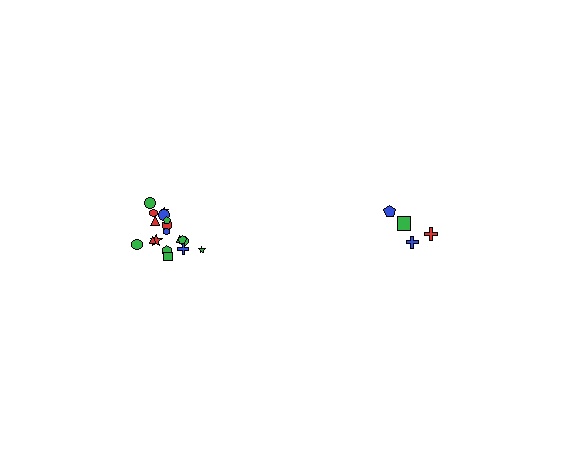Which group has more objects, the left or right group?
The left group.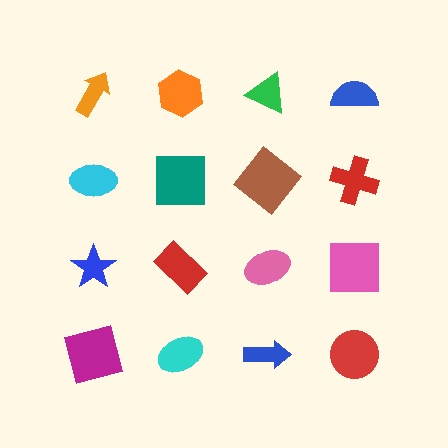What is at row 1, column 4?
A blue semicircle.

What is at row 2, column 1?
A cyan ellipse.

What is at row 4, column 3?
A blue arrow.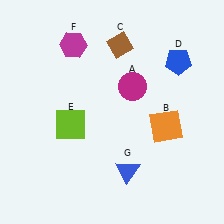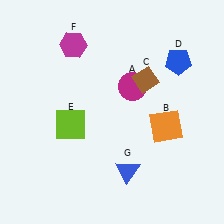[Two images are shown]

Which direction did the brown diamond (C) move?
The brown diamond (C) moved down.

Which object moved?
The brown diamond (C) moved down.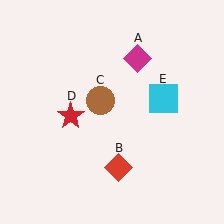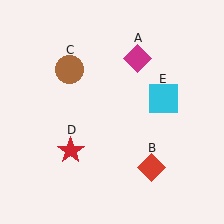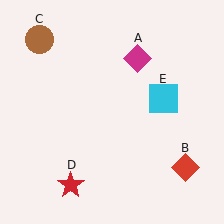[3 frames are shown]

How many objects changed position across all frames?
3 objects changed position: red diamond (object B), brown circle (object C), red star (object D).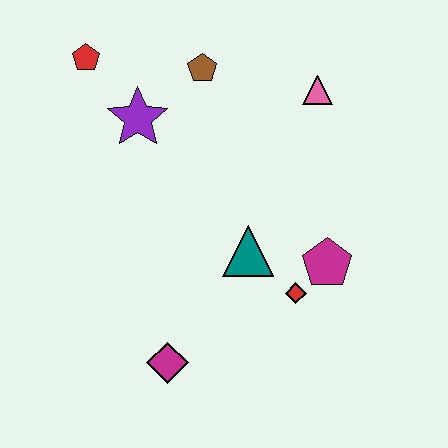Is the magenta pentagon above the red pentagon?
No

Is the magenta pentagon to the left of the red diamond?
No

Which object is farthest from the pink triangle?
The magenta diamond is farthest from the pink triangle.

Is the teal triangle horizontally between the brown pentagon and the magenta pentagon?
Yes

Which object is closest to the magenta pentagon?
The red diamond is closest to the magenta pentagon.